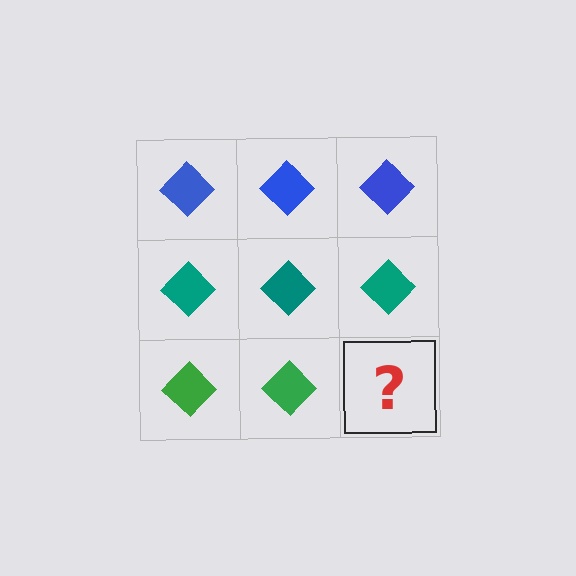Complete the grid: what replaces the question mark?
The question mark should be replaced with a green diamond.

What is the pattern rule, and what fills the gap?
The rule is that each row has a consistent color. The gap should be filled with a green diamond.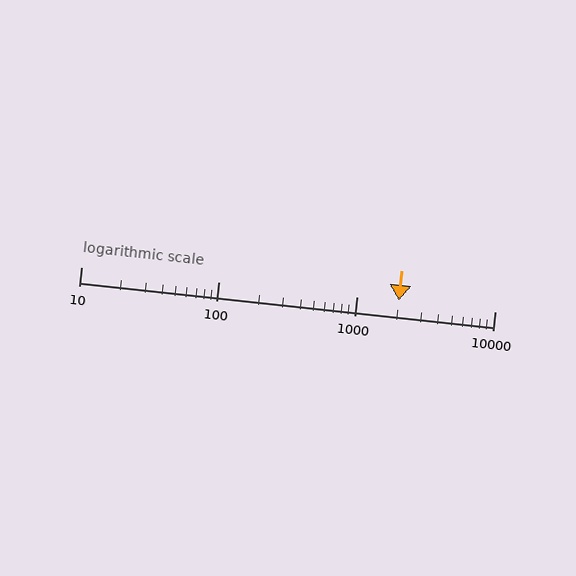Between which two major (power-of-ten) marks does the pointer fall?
The pointer is between 1000 and 10000.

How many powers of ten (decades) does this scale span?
The scale spans 3 decades, from 10 to 10000.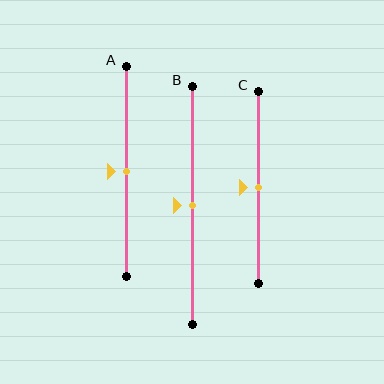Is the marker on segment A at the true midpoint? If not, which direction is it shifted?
Yes, the marker on segment A is at the true midpoint.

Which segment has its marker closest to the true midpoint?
Segment A has its marker closest to the true midpoint.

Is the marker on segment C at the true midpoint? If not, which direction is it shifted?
Yes, the marker on segment C is at the true midpoint.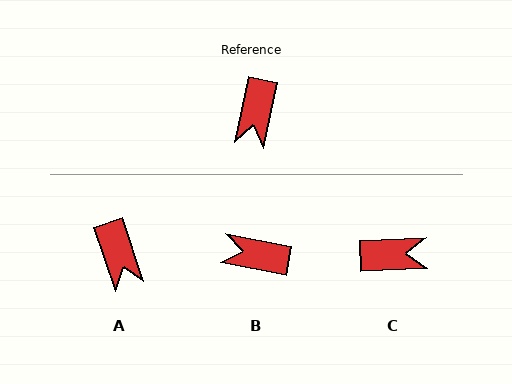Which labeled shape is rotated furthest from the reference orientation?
C, about 104 degrees away.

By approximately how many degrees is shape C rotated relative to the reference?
Approximately 104 degrees counter-clockwise.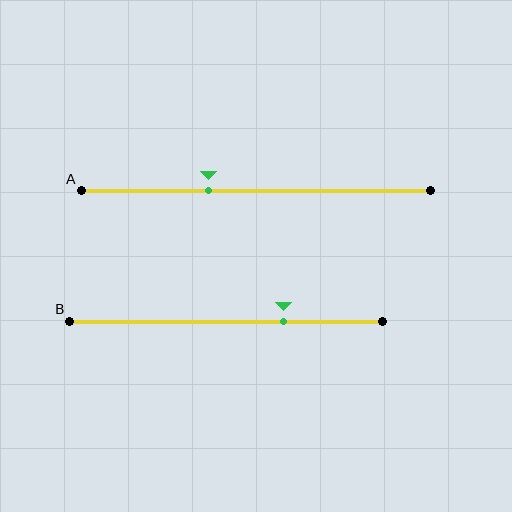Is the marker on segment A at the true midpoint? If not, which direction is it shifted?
No, the marker on segment A is shifted to the left by about 14% of the segment length.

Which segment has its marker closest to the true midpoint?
Segment A has its marker closest to the true midpoint.